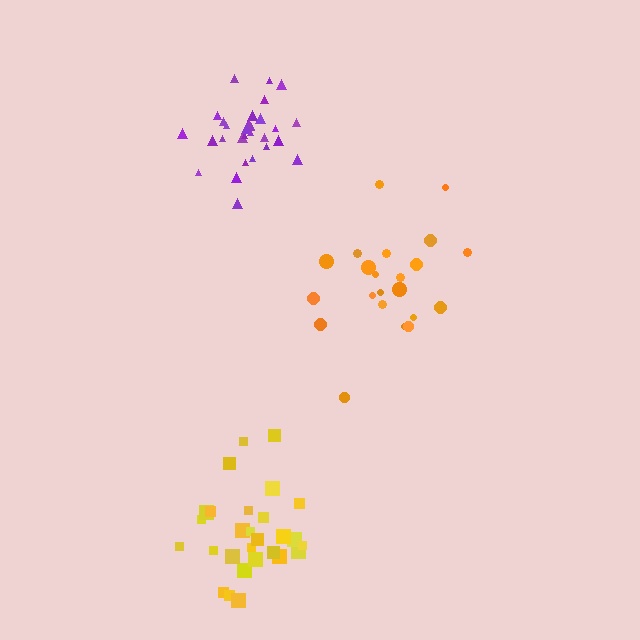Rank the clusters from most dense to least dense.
purple, yellow, orange.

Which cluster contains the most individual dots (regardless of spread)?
Purple (30).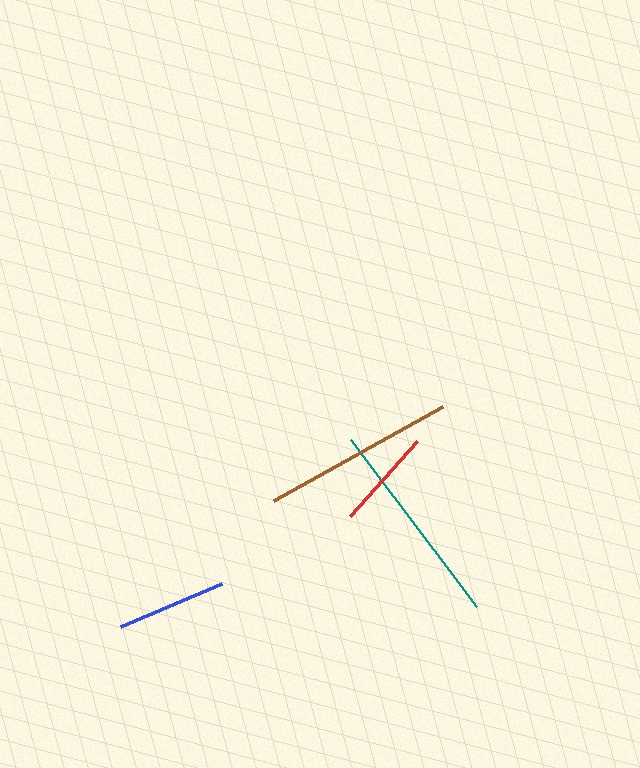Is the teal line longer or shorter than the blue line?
The teal line is longer than the blue line.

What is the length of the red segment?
The red segment is approximately 101 pixels long.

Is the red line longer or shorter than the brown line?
The brown line is longer than the red line.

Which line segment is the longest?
The teal line is the longest at approximately 209 pixels.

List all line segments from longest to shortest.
From longest to shortest: teal, brown, blue, red.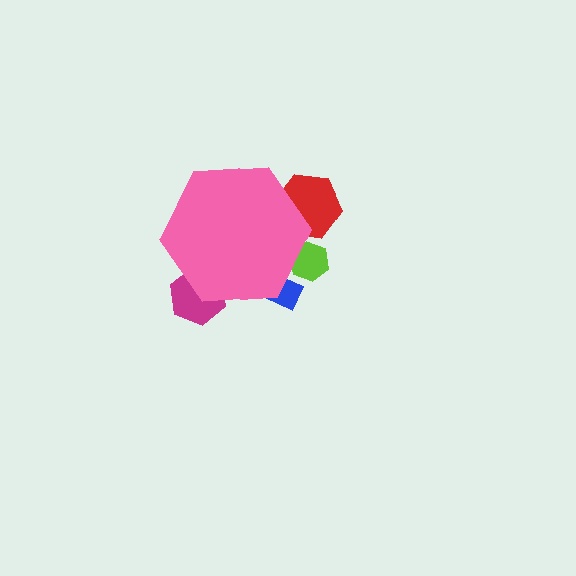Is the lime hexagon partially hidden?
Yes, the lime hexagon is partially hidden behind the pink hexagon.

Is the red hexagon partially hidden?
Yes, the red hexagon is partially hidden behind the pink hexagon.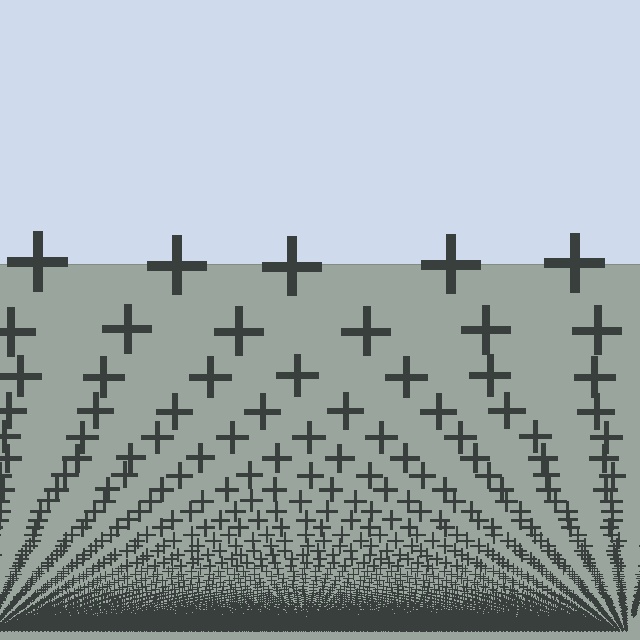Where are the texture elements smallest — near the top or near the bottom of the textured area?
Near the bottom.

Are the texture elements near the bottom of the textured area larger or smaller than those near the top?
Smaller. The gradient is inverted — elements near the bottom are smaller and denser.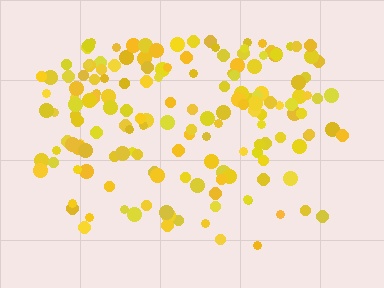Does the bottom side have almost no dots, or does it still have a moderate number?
Still a moderate number, just noticeably fewer than the top.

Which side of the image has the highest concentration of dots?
The top.